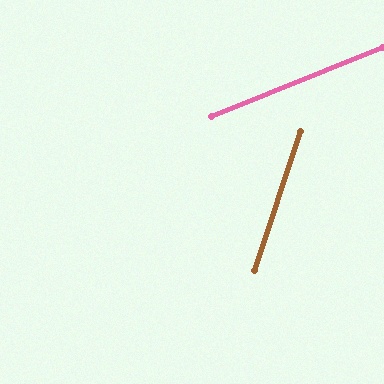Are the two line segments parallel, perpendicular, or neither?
Neither parallel nor perpendicular — they differ by about 50°.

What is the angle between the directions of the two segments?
Approximately 50 degrees.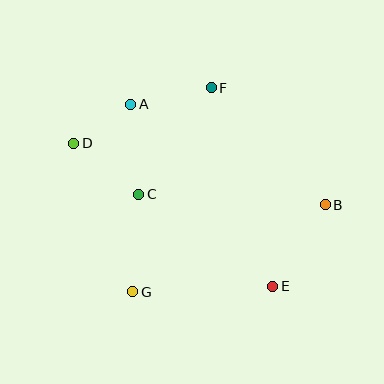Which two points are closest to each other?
Points A and D are closest to each other.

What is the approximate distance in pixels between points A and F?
The distance between A and F is approximately 82 pixels.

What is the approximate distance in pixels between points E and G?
The distance between E and G is approximately 140 pixels.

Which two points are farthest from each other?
Points B and D are farthest from each other.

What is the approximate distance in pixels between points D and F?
The distance between D and F is approximately 148 pixels.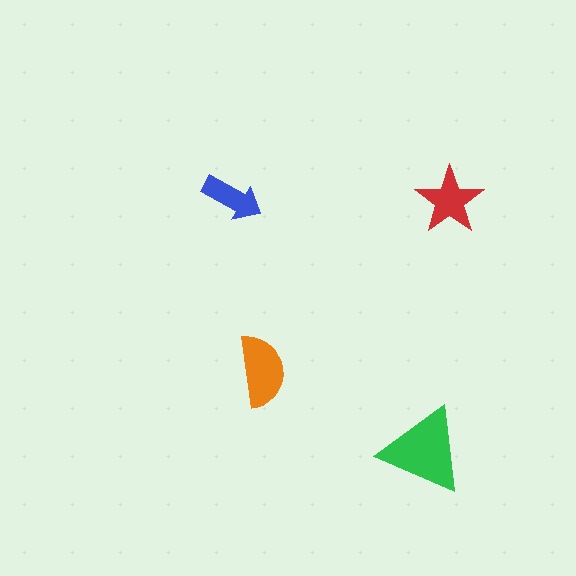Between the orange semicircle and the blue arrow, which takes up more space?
The orange semicircle.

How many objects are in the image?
There are 4 objects in the image.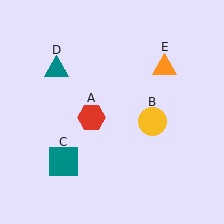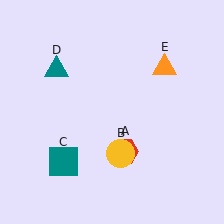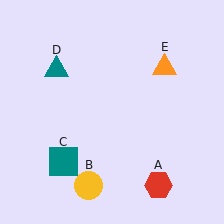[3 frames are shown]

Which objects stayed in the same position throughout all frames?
Teal square (object C) and teal triangle (object D) and orange triangle (object E) remained stationary.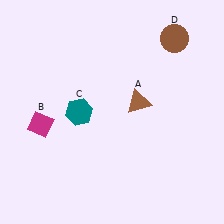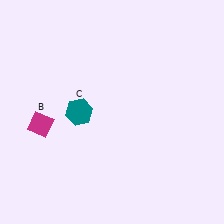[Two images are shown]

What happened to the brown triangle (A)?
The brown triangle (A) was removed in Image 2. It was in the top-right area of Image 1.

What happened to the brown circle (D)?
The brown circle (D) was removed in Image 2. It was in the top-right area of Image 1.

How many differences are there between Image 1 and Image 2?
There are 2 differences between the two images.